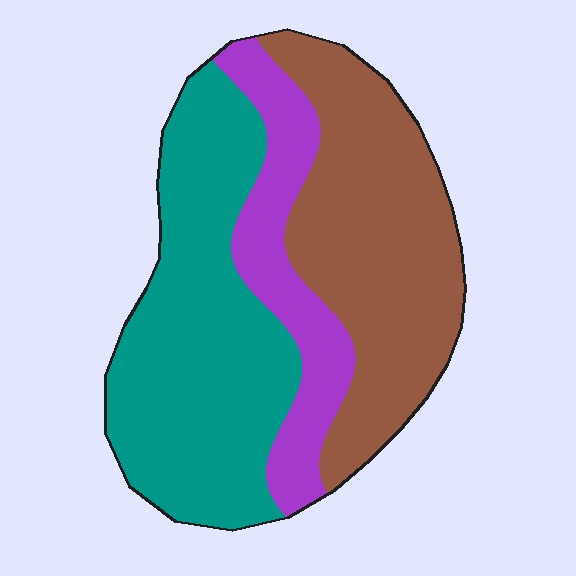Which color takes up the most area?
Teal, at roughly 45%.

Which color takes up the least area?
Purple, at roughly 20%.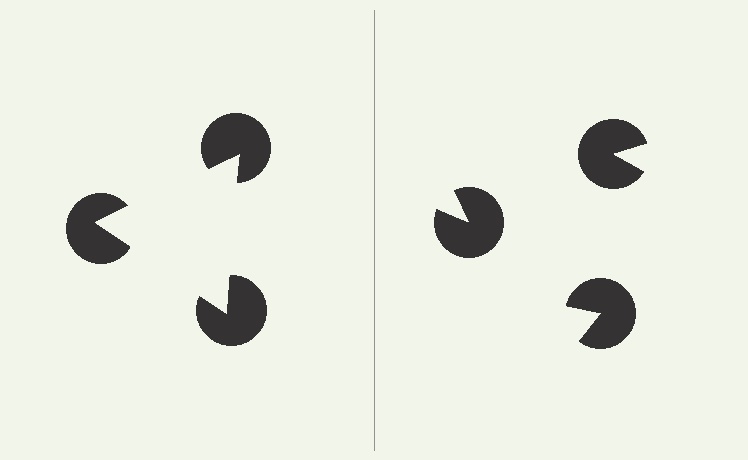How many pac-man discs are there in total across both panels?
6 — 3 on each side.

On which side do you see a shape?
An illusory triangle appears on the left side. On the right side the wedge cuts are rotated, so no coherent shape forms.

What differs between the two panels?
The pac-man discs are positioned identically on both sides; only the wedge orientations differ. On the left they align to a triangle; on the right they are misaligned.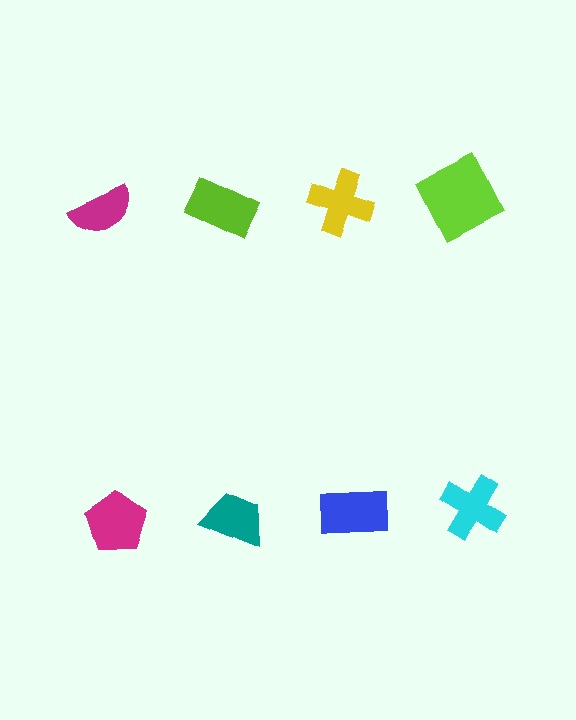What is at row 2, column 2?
A teal trapezoid.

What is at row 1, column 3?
A yellow cross.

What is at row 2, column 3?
A blue rectangle.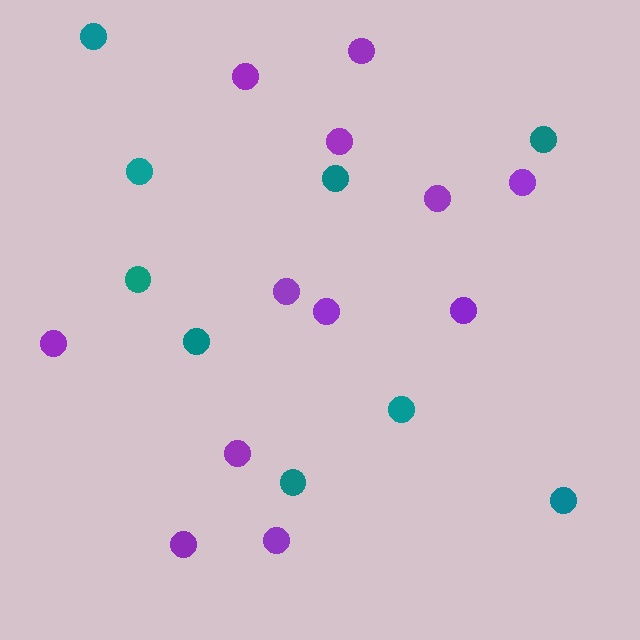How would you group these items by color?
There are 2 groups: one group of teal circles (9) and one group of purple circles (12).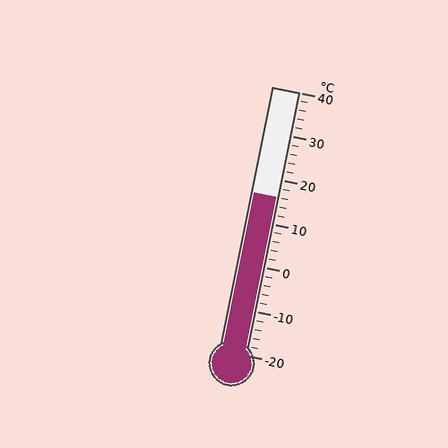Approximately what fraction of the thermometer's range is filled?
The thermometer is filled to approximately 60% of its range.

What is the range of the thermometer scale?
The thermometer scale ranges from -20°C to 40°C.